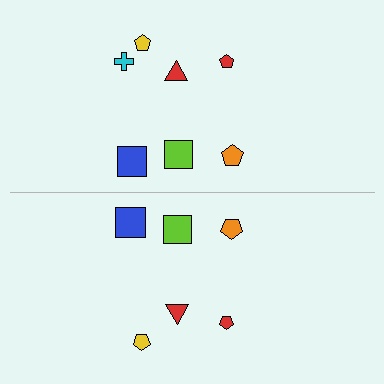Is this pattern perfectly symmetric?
No, the pattern is not perfectly symmetric. A cyan cross is missing from the bottom side.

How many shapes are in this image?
There are 13 shapes in this image.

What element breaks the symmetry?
A cyan cross is missing from the bottom side.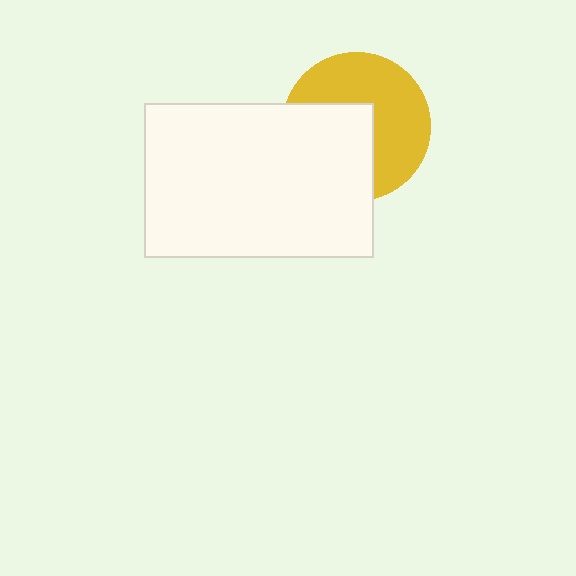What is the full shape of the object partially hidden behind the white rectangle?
The partially hidden object is a yellow circle.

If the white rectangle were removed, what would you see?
You would see the complete yellow circle.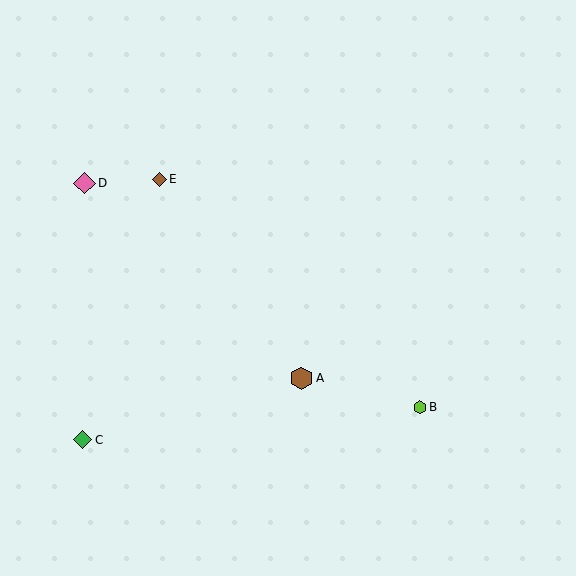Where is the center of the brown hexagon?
The center of the brown hexagon is at (301, 378).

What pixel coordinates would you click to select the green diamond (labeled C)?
Click at (83, 440) to select the green diamond C.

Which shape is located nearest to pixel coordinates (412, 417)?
The lime hexagon (labeled B) at (420, 407) is nearest to that location.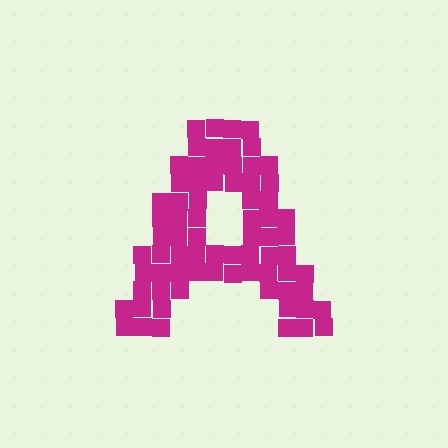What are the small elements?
The small elements are squares.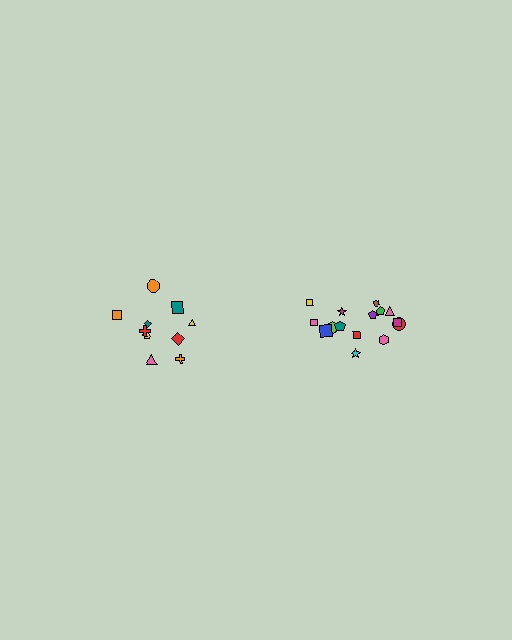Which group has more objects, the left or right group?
The right group.